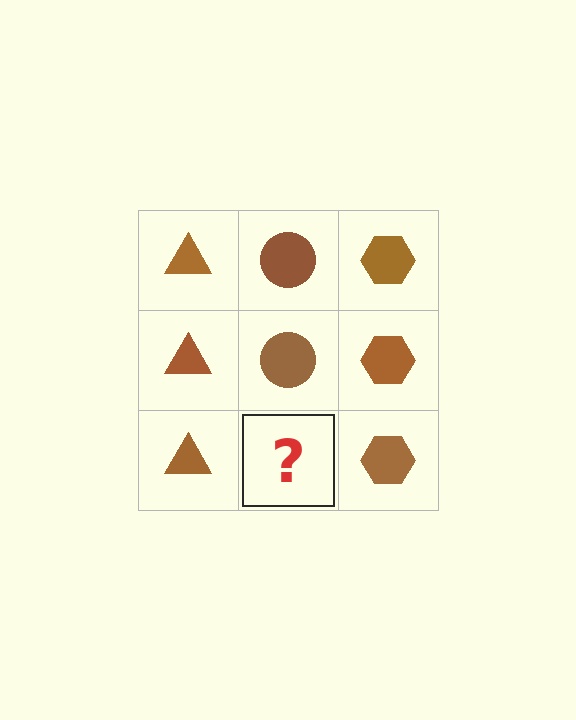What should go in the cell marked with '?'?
The missing cell should contain a brown circle.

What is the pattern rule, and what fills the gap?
The rule is that each column has a consistent shape. The gap should be filled with a brown circle.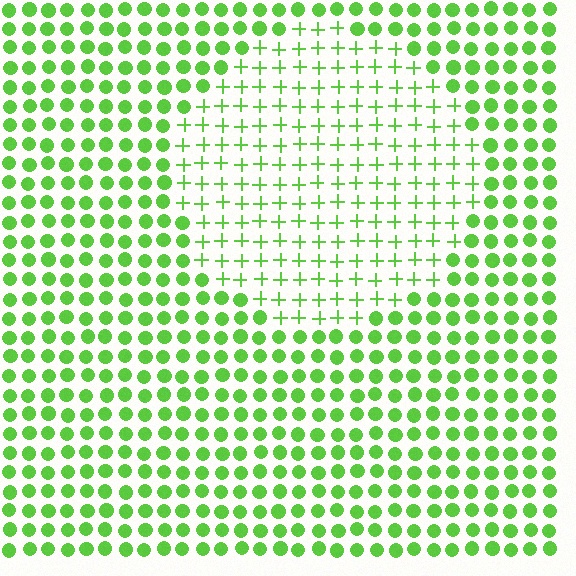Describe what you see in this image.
The image is filled with small lime elements arranged in a uniform grid. A circle-shaped region contains plus signs, while the surrounding area contains circles. The boundary is defined purely by the change in element shape.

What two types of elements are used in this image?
The image uses plus signs inside the circle region and circles outside it.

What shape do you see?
I see a circle.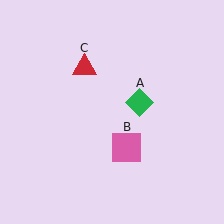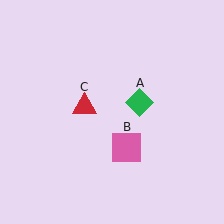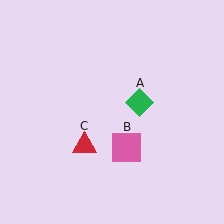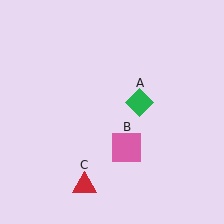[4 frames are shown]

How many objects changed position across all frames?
1 object changed position: red triangle (object C).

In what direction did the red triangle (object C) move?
The red triangle (object C) moved down.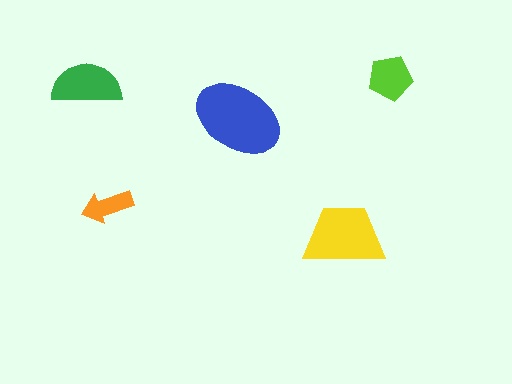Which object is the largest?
The blue ellipse.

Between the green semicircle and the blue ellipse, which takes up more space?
The blue ellipse.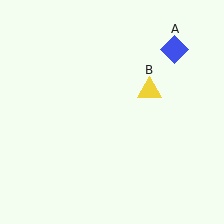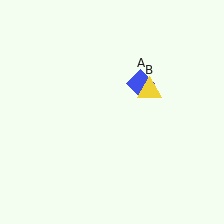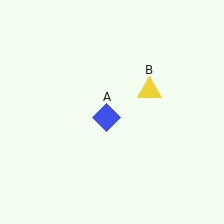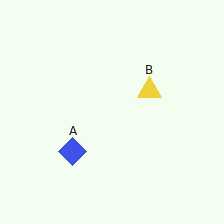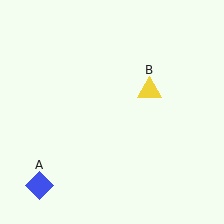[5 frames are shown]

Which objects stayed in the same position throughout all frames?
Yellow triangle (object B) remained stationary.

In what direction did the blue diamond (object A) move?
The blue diamond (object A) moved down and to the left.